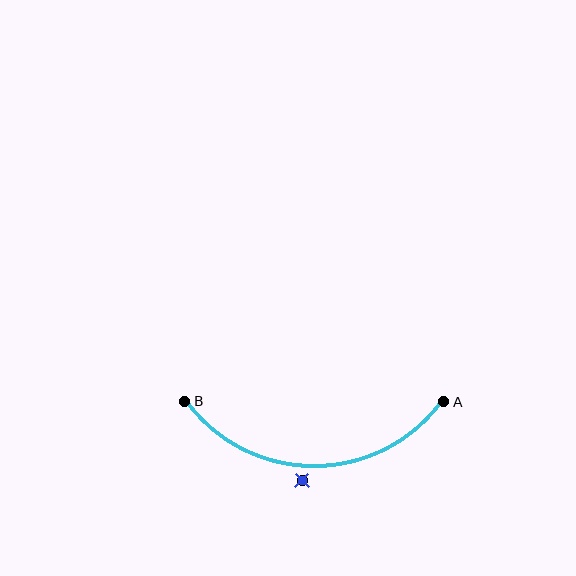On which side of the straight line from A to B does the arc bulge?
The arc bulges below the straight line connecting A and B.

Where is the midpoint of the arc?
The arc midpoint is the point on the curve farthest from the straight line joining A and B. It sits below that line.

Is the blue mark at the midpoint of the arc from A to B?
No — the blue mark does not lie on the arc at all. It sits slightly outside the curve.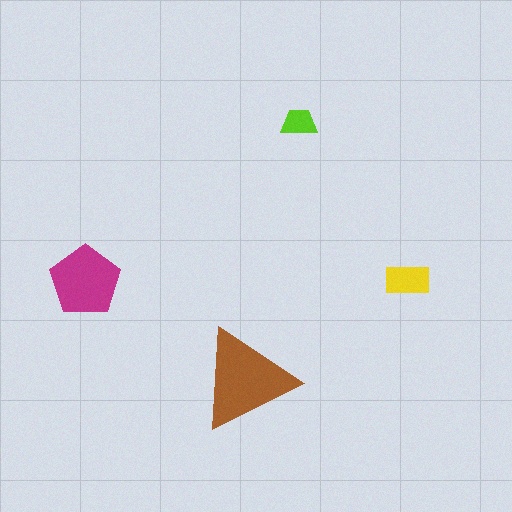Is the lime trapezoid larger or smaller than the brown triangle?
Smaller.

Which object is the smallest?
The lime trapezoid.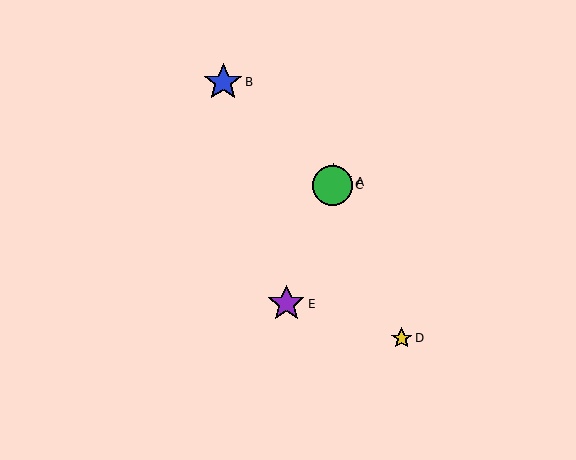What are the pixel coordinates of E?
Object E is at (286, 304).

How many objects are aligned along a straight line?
3 objects (A, C, E) are aligned along a straight line.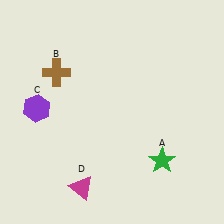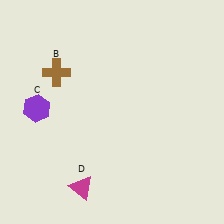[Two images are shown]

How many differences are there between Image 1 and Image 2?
There is 1 difference between the two images.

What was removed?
The green star (A) was removed in Image 2.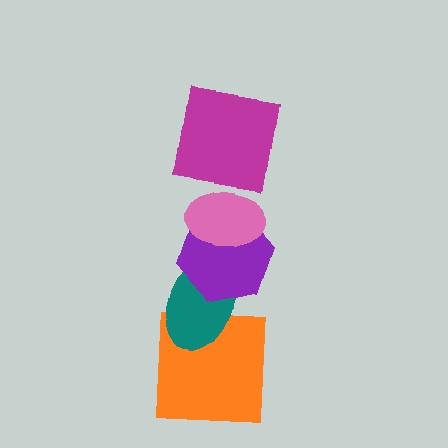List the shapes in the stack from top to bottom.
From top to bottom: the magenta square, the pink ellipse, the purple hexagon, the teal ellipse, the orange square.